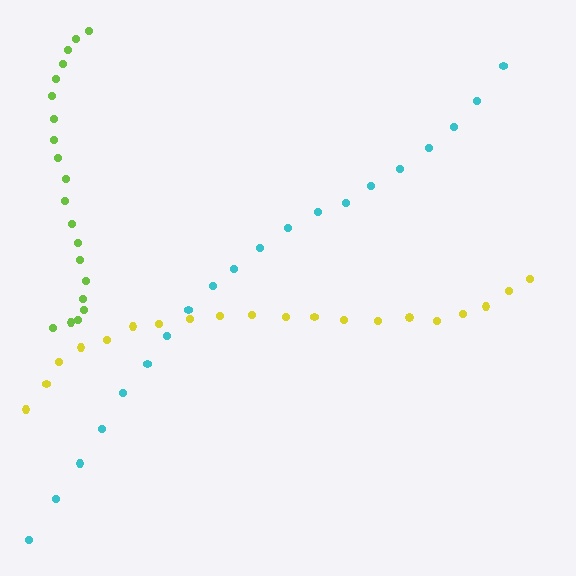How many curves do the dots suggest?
There are 3 distinct paths.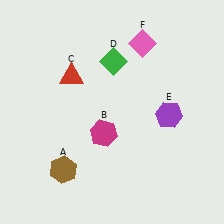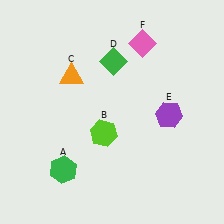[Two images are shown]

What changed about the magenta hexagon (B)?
In Image 1, B is magenta. In Image 2, it changed to lime.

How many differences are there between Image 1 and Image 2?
There are 3 differences between the two images.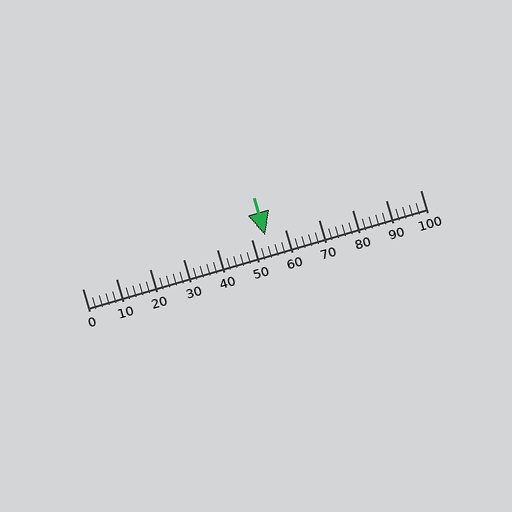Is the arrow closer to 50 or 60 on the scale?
The arrow is closer to 50.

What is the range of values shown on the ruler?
The ruler shows values from 0 to 100.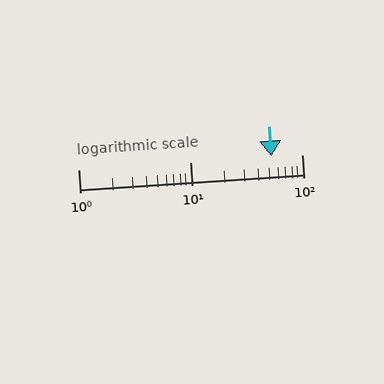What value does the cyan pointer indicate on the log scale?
The pointer indicates approximately 53.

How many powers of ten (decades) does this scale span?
The scale spans 2 decades, from 1 to 100.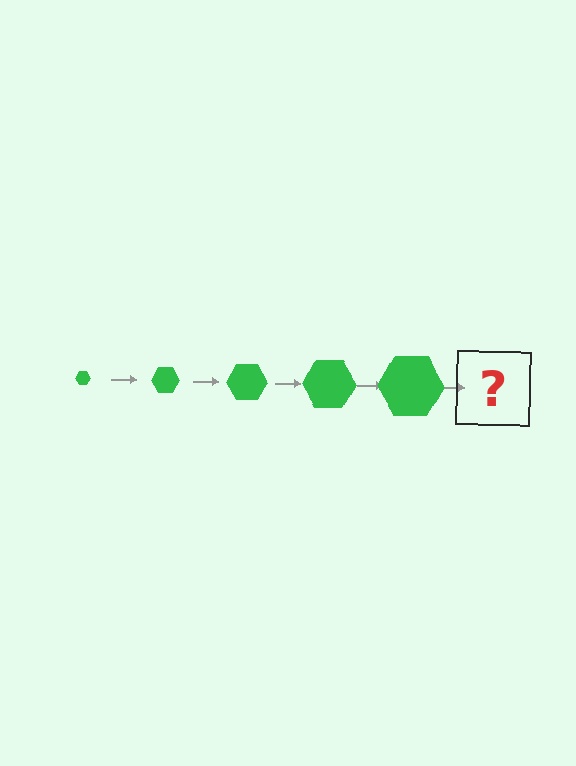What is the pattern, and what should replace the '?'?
The pattern is that the hexagon gets progressively larger each step. The '?' should be a green hexagon, larger than the previous one.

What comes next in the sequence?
The next element should be a green hexagon, larger than the previous one.